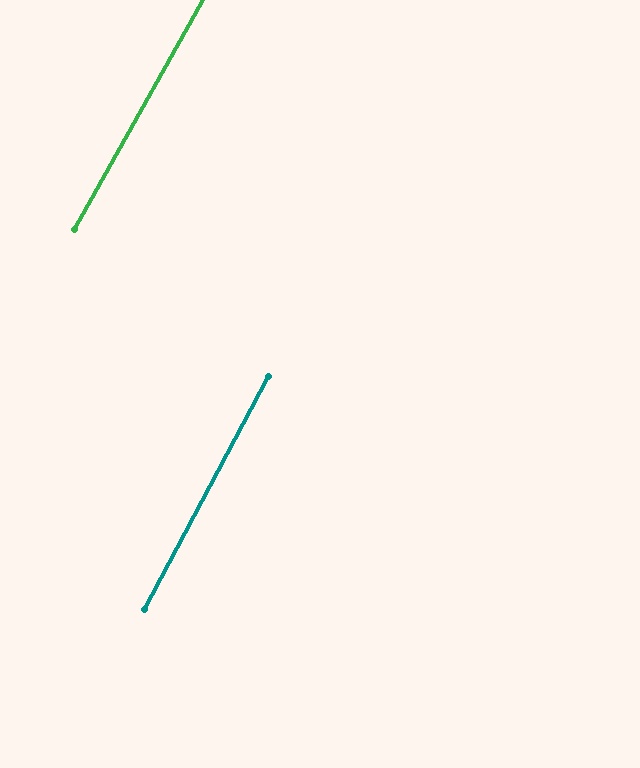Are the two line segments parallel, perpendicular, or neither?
Parallel — their directions differ by only 1.1°.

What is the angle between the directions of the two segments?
Approximately 1 degree.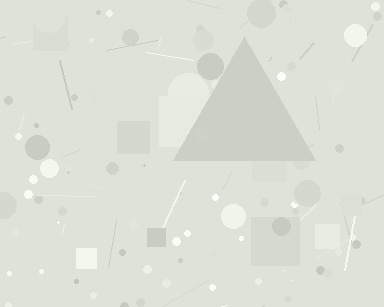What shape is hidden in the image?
A triangle is hidden in the image.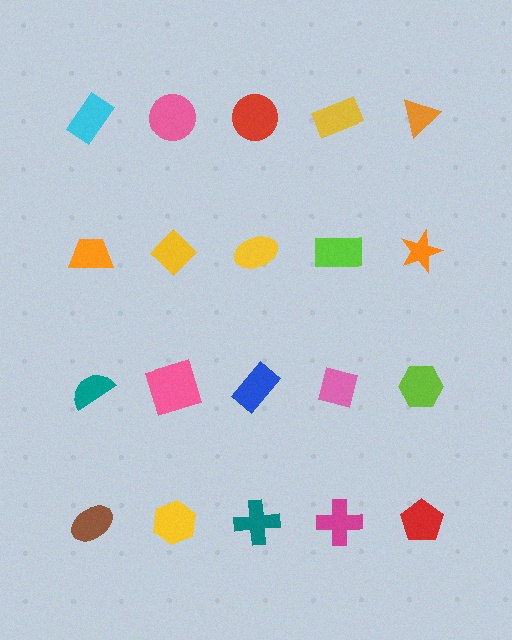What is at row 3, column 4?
A pink square.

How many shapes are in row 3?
5 shapes.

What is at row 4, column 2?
A yellow hexagon.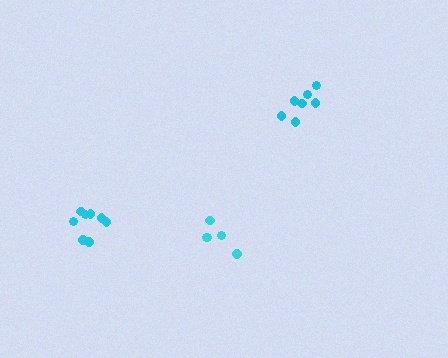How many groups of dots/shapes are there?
There are 3 groups.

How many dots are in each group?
Group 1: 7 dots, Group 2: 5 dots, Group 3: 8 dots (20 total).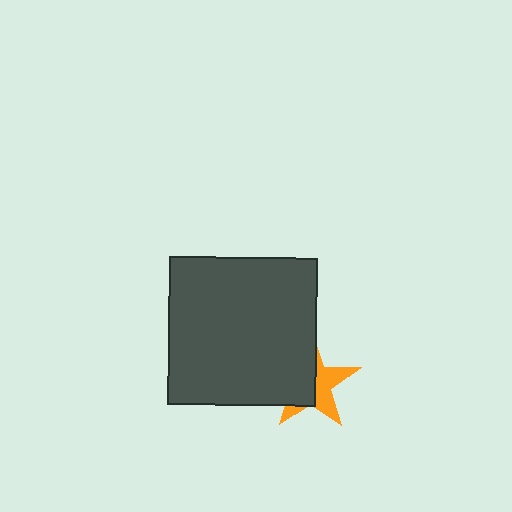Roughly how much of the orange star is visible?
About half of it is visible (roughly 46%).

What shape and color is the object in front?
The object in front is a dark gray square.